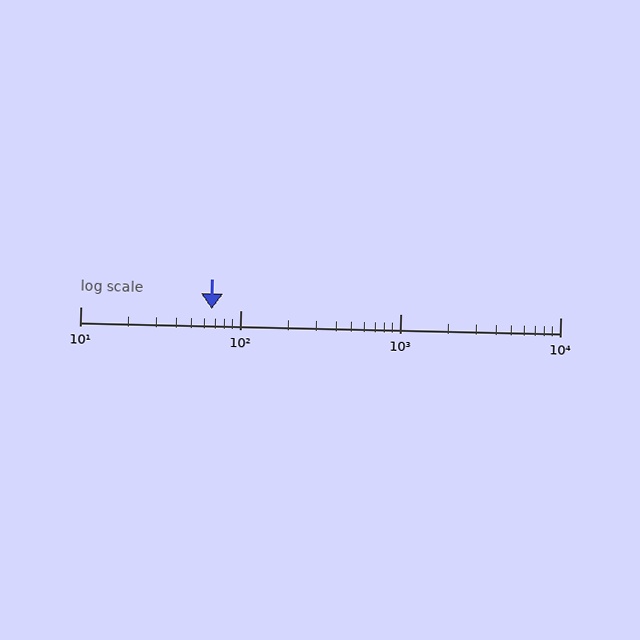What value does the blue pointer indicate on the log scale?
The pointer indicates approximately 66.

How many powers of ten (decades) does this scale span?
The scale spans 3 decades, from 10 to 10000.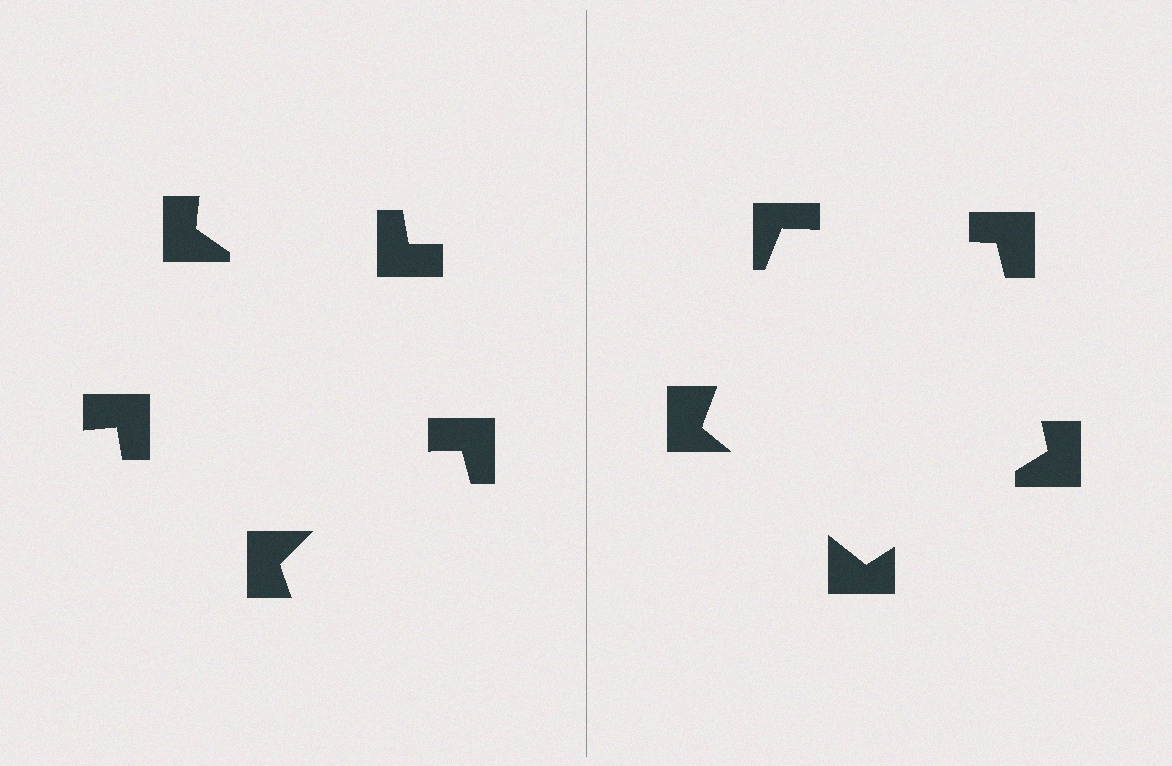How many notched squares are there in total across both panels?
10 — 5 on each side.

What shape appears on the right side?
An illusory pentagon.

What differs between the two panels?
The notched squares are positioned identically on both sides; only the wedge orientations differ. On the right they align to a pentagon; on the left they are misaligned.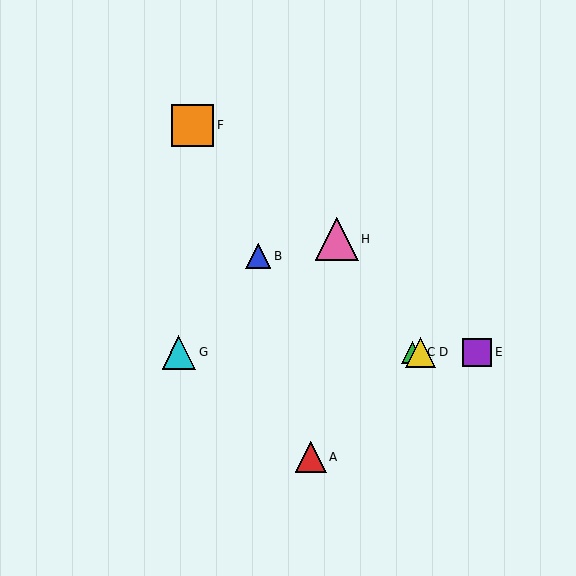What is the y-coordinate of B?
Object B is at y≈256.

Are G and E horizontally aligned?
Yes, both are at y≈352.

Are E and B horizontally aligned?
No, E is at y≈352 and B is at y≈256.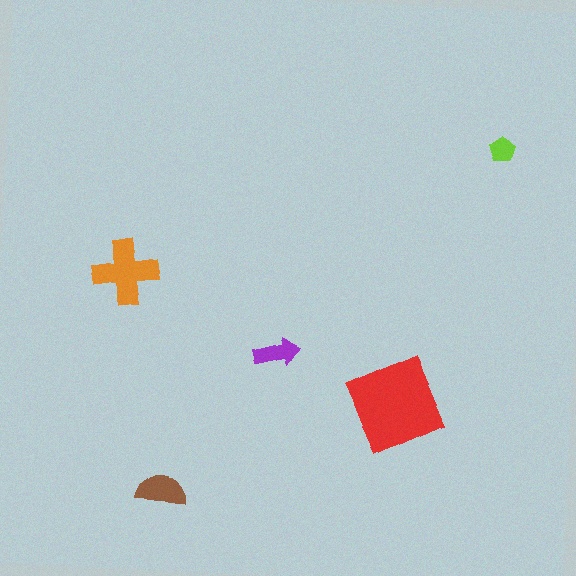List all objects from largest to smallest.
The red diamond, the orange cross, the brown semicircle, the purple arrow, the lime pentagon.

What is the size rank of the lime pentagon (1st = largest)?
5th.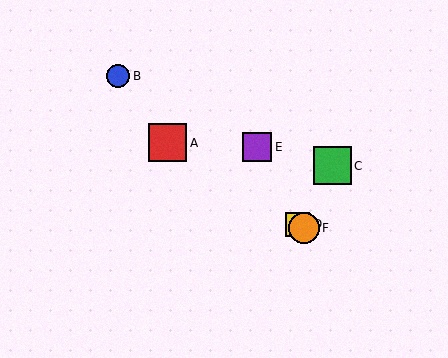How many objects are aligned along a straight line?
3 objects (A, D, F) are aligned along a straight line.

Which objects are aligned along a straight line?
Objects A, D, F are aligned along a straight line.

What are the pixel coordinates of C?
Object C is at (332, 166).